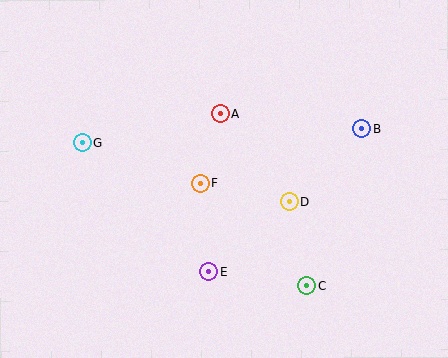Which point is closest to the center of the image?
Point F at (200, 184) is closest to the center.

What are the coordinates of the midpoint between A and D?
The midpoint between A and D is at (255, 158).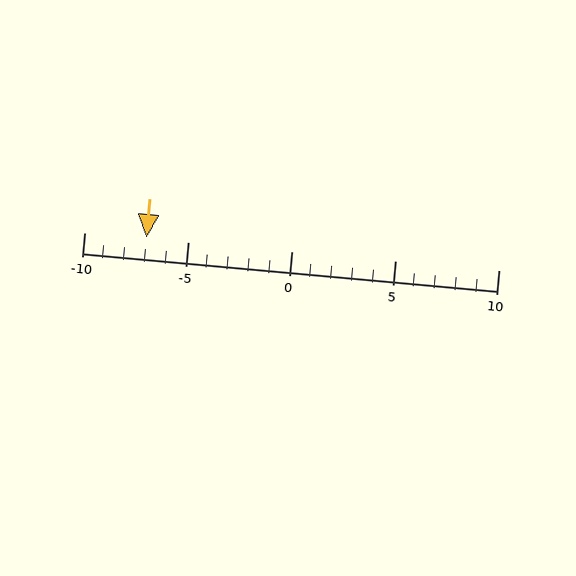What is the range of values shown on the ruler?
The ruler shows values from -10 to 10.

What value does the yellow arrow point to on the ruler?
The yellow arrow points to approximately -7.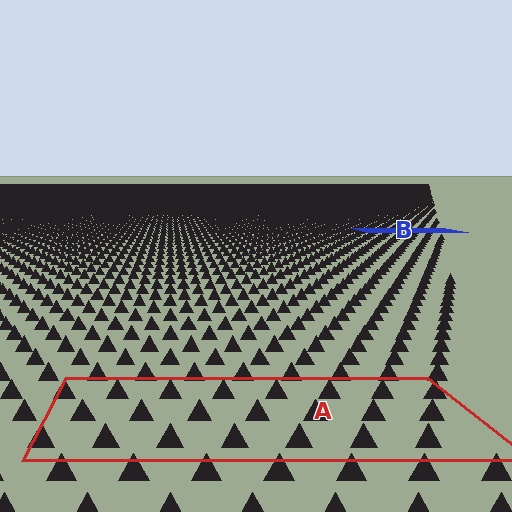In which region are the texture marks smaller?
The texture marks are smaller in region B, because it is farther away.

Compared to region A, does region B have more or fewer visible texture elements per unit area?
Region B has more texture elements per unit area — they are packed more densely because it is farther away.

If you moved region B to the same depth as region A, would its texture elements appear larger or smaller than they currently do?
They would appear larger. At a closer depth, the same texture elements are projected at a bigger on-screen size.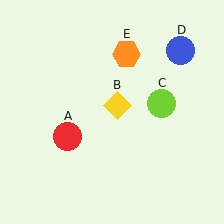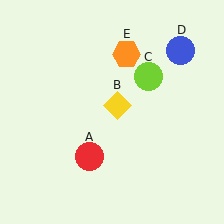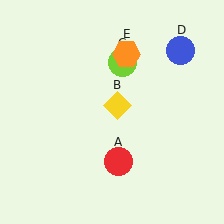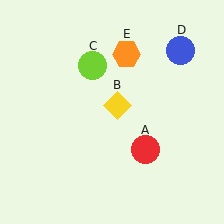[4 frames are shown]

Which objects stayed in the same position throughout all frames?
Yellow diamond (object B) and blue circle (object D) and orange hexagon (object E) remained stationary.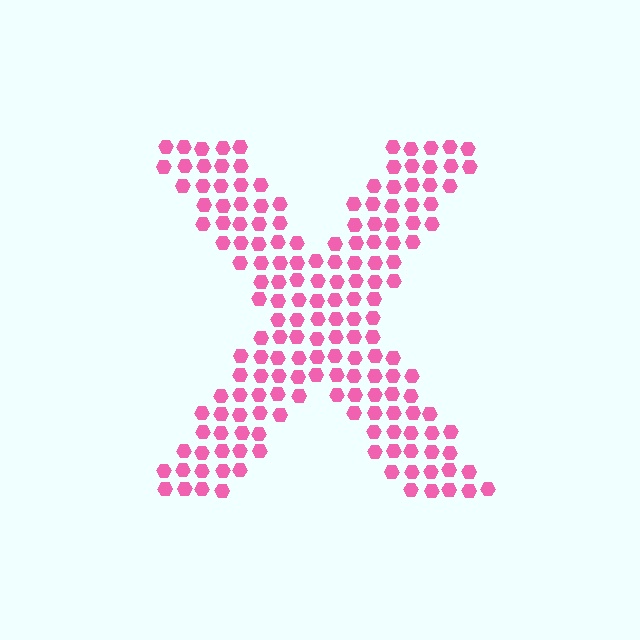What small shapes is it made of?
It is made of small hexagons.